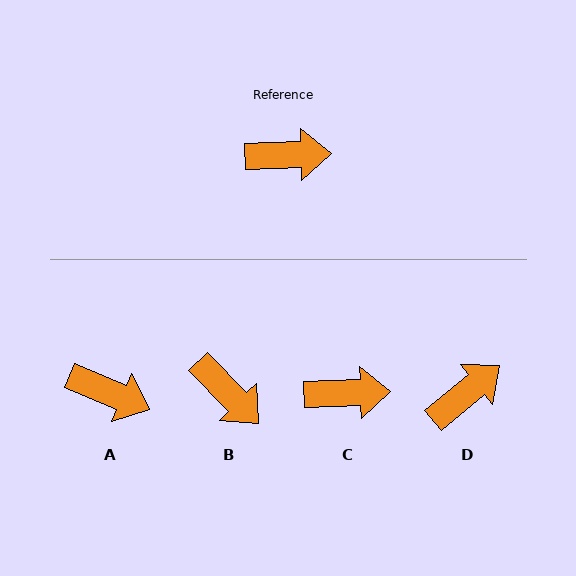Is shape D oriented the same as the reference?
No, it is off by about 37 degrees.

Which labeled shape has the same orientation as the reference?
C.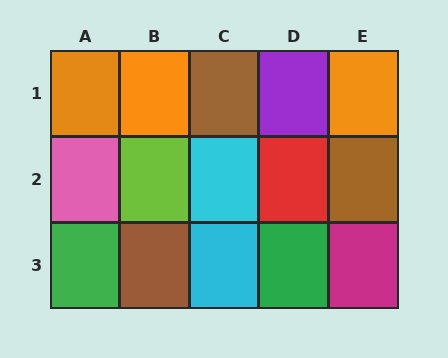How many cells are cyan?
2 cells are cyan.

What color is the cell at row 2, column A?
Pink.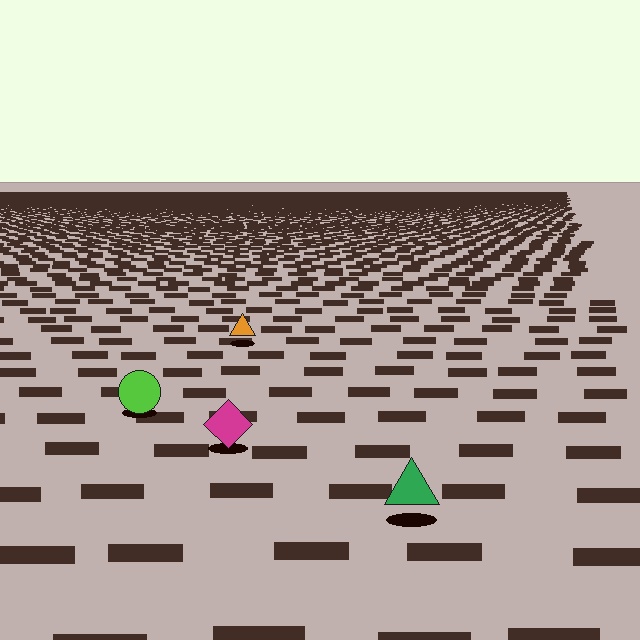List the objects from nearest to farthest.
From nearest to farthest: the green triangle, the magenta diamond, the lime circle, the orange triangle.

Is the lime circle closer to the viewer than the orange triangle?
Yes. The lime circle is closer — you can tell from the texture gradient: the ground texture is coarser near it.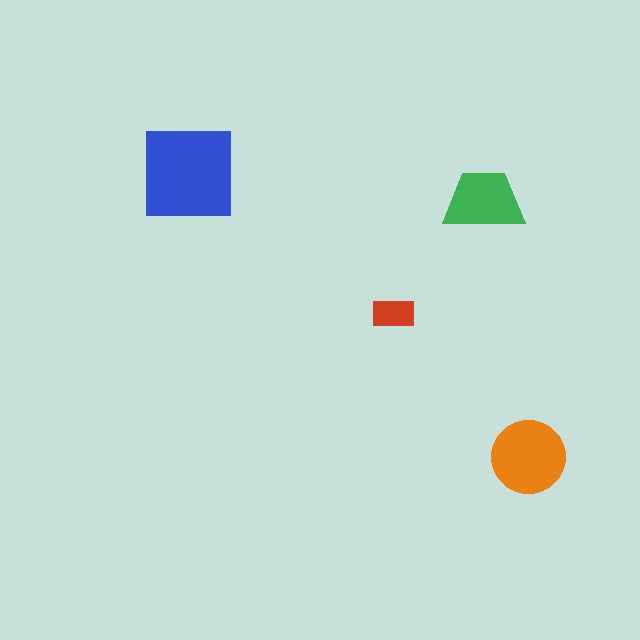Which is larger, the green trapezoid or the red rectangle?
The green trapezoid.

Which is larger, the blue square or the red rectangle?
The blue square.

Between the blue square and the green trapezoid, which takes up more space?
The blue square.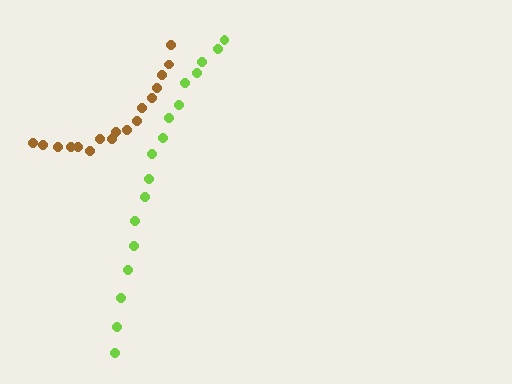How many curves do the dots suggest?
There are 2 distinct paths.